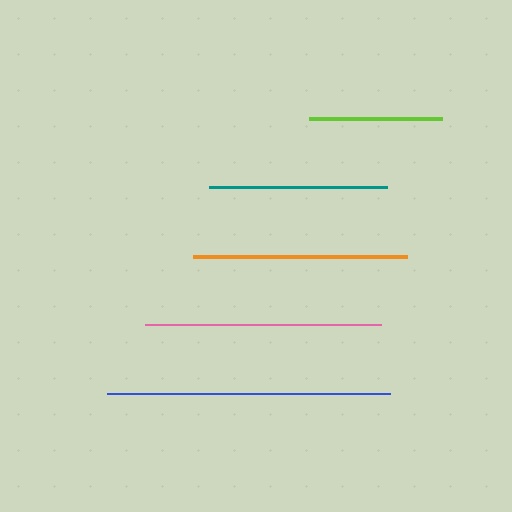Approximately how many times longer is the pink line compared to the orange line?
The pink line is approximately 1.1 times the length of the orange line.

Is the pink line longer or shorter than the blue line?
The blue line is longer than the pink line.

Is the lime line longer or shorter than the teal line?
The teal line is longer than the lime line.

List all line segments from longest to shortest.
From longest to shortest: blue, pink, orange, teal, lime.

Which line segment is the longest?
The blue line is the longest at approximately 282 pixels.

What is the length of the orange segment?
The orange segment is approximately 215 pixels long.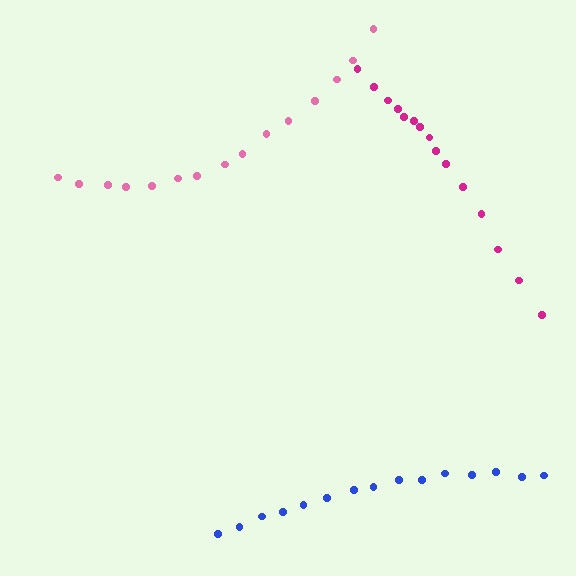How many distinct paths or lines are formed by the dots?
There are 3 distinct paths.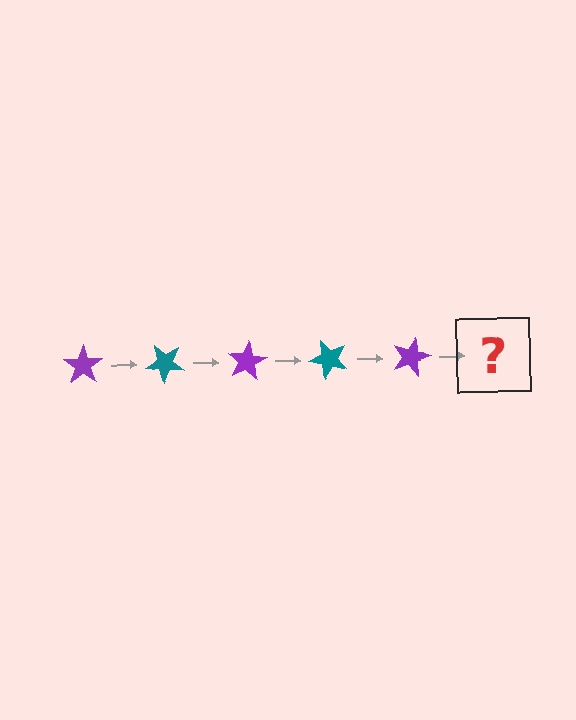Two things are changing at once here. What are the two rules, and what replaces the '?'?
The two rules are that it rotates 40 degrees each step and the color cycles through purple and teal. The '?' should be a teal star, rotated 200 degrees from the start.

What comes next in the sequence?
The next element should be a teal star, rotated 200 degrees from the start.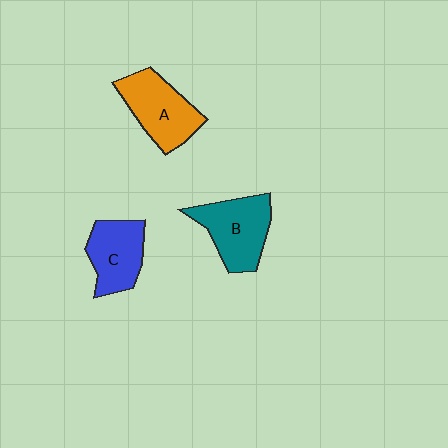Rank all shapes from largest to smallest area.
From largest to smallest: B (teal), A (orange), C (blue).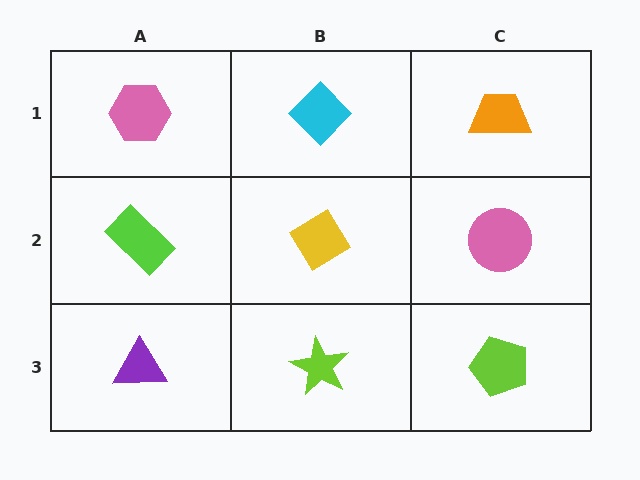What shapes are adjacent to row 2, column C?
An orange trapezoid (row 1, column C), a lime pentagon (row 3, column C), a yellow diamond (row 2, column B).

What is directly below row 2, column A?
A purple triangle.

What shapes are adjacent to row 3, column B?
A yellow diamond (row 2, column B), a purple triangle (row 3, column A), a lime pentagon (row 3, column C).